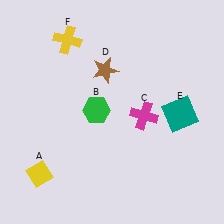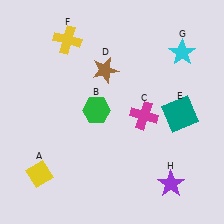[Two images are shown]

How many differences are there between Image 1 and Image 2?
There are 2 differences between the two images.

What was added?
A cyan star (G), a purple star (H) were added in Image 2.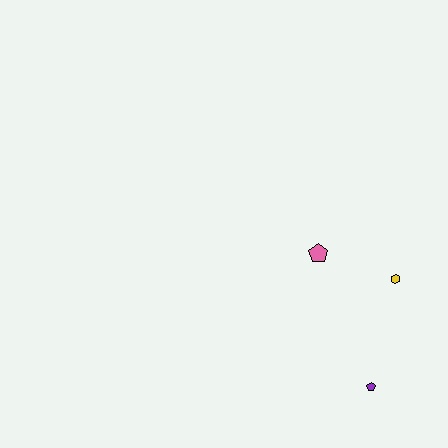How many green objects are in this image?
There are no green objects.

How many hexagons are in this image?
There is 1 hexagon.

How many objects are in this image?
There are 3 objects.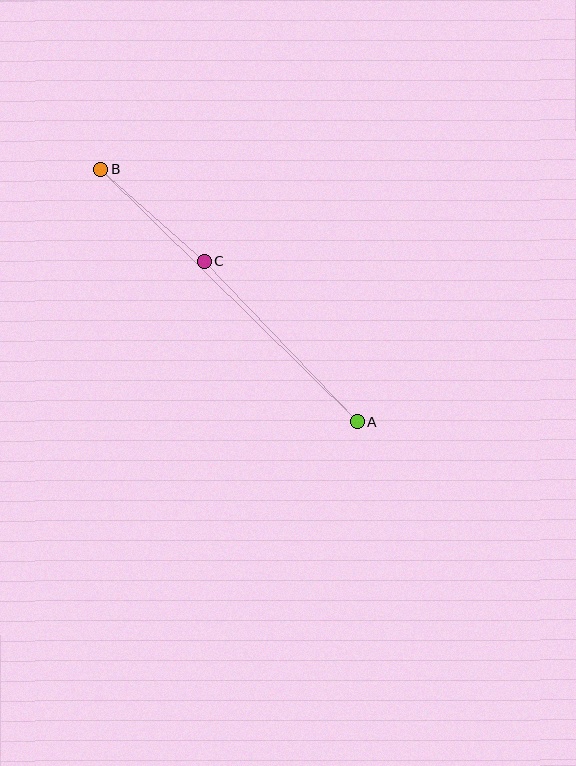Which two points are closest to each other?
Points B and C are closest to each other.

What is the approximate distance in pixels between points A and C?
The distance between A and C is approximately 222 pixels.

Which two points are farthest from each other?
Points A and B are farthest from each other.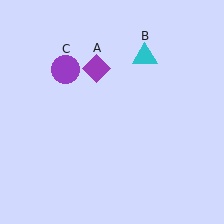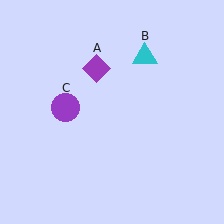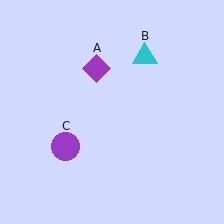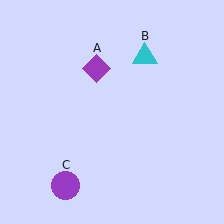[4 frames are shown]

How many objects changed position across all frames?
1 object changed position: purple circle (object C).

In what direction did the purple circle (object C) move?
The purple circle (object C) moved down.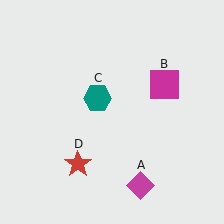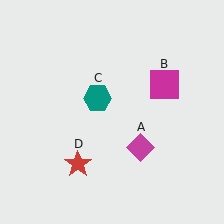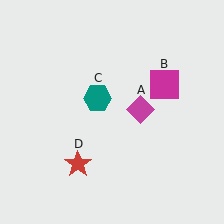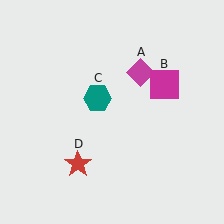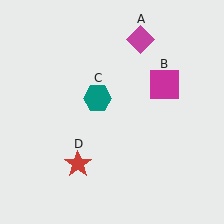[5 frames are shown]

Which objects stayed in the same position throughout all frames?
Magenta square (object B) and teal hexagon (object C) and red star (object D) remained stationary.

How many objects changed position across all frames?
1 object changed position: magenta diamond (object A).